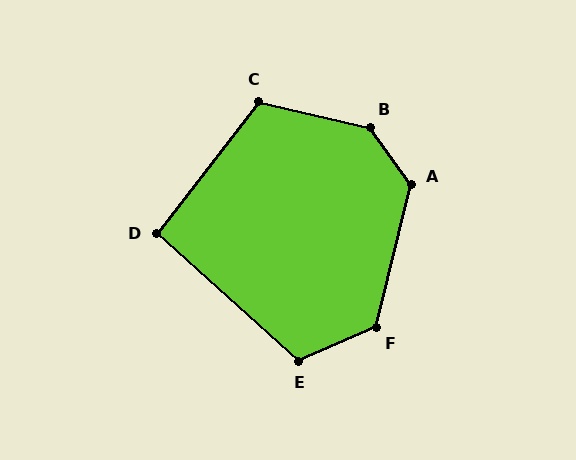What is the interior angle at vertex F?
Approximately 127 degrees (obtuse).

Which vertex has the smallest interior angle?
D, at approximately 94 degrees.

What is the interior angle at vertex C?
Approximately 115 degrees (obtuse).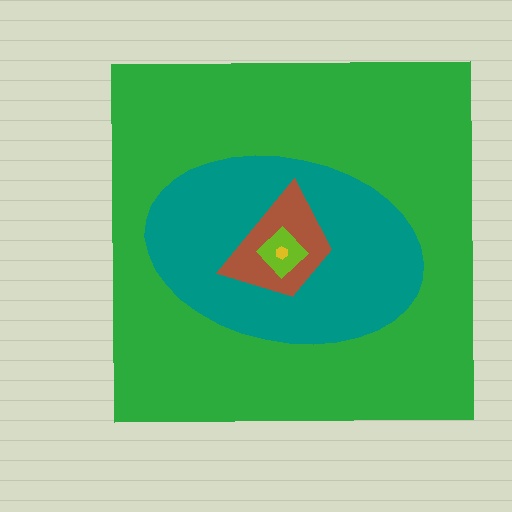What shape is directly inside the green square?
The teal ellipse.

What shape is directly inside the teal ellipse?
The brown trapezoid.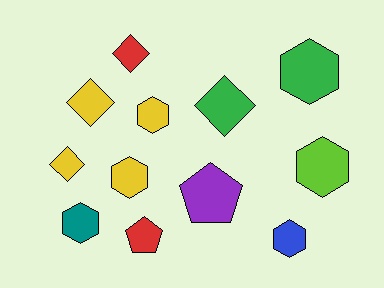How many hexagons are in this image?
There are 6 hexagons.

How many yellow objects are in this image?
There are 4 yellow objects.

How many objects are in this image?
There are 12 objects.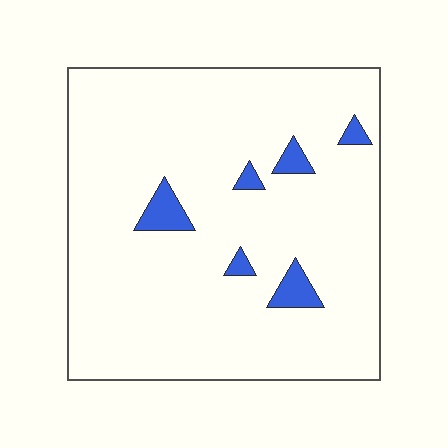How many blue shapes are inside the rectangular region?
6.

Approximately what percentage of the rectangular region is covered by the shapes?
Approximately 5%.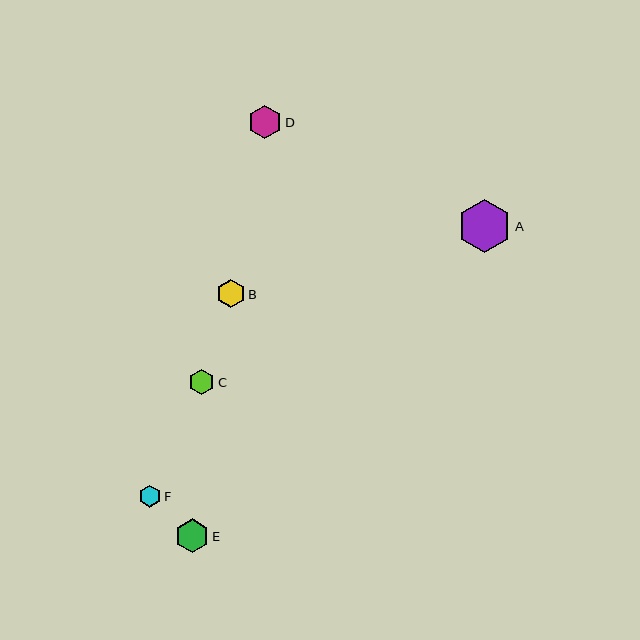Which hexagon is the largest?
Hexagon A is the largest with a size of approximately 54 pixels.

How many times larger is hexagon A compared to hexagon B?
Hexagon A is approximately 1.9 times the size of hexagon B.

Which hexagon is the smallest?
Hexagon F is the smallest with a size of approximately 22 pixels.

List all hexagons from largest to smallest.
From largest to smallest: A, E, D, B, C, F.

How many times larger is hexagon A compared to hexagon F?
Hexagon A is approximately 2.4 times the size of hexagon F.